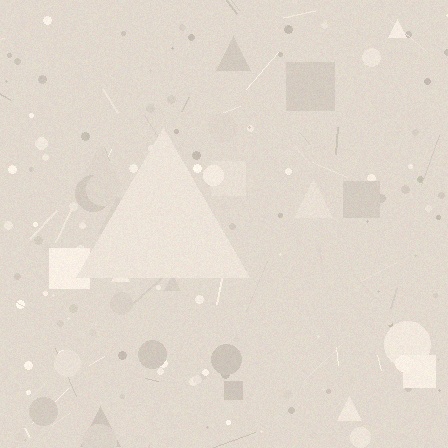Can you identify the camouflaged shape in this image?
The camouflaged shape is a triangle.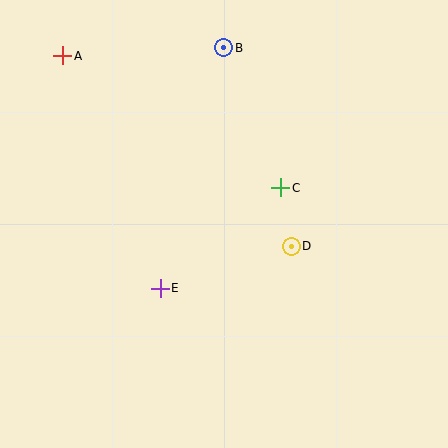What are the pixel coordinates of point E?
Point E is at (160, 288).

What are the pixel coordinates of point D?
Point D is at (291, 246).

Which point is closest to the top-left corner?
Point A is closest to the top-left corner.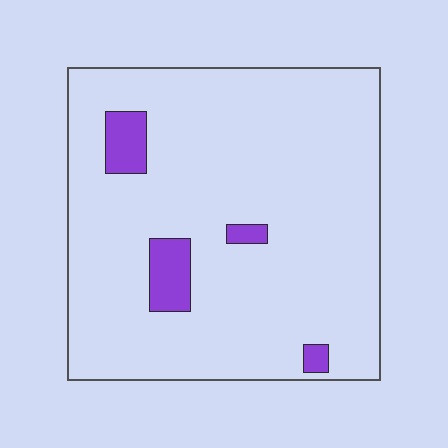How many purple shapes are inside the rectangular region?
4.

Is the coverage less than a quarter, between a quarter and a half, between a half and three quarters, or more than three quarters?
Less than a quarter.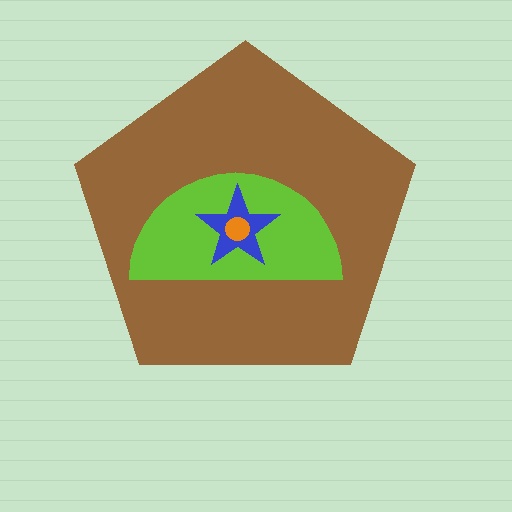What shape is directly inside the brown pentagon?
The lime semicircle.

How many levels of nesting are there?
4.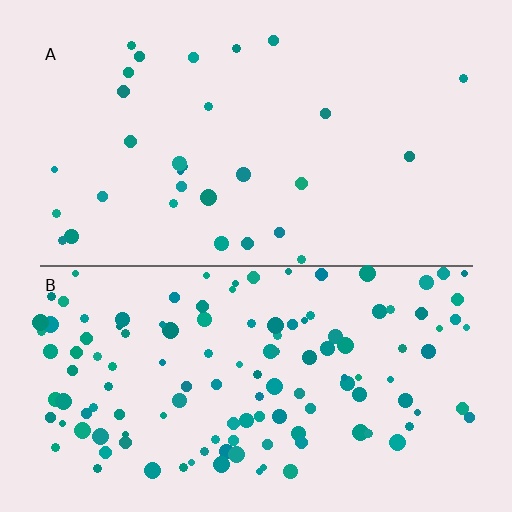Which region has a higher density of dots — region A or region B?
B (the bottom).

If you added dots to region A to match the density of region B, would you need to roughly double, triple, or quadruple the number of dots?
Approximately quadruple.